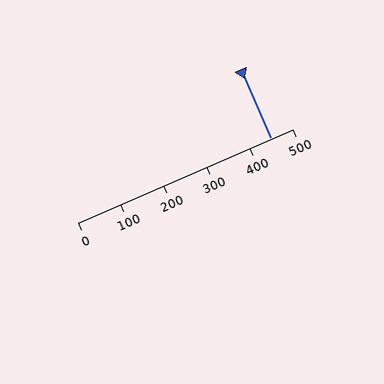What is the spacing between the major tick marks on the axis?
The major ticks are spaced 100 apart.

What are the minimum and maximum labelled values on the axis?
The axis runs from 0 to 500.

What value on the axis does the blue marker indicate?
The marker indicates approximately 450.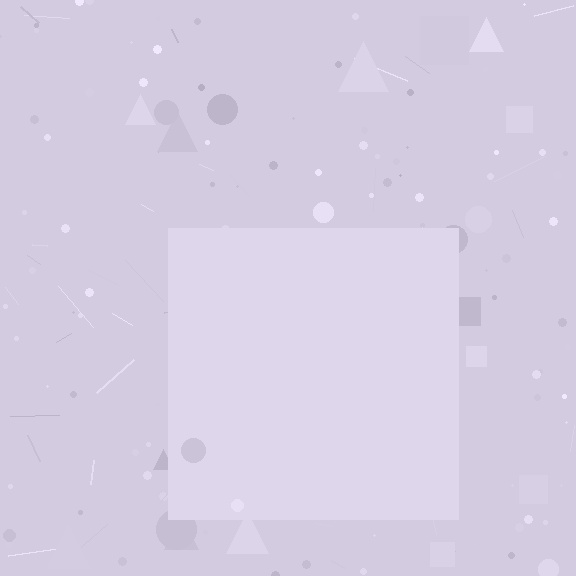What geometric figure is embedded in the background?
A square is embedded in the background.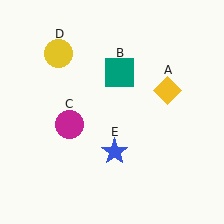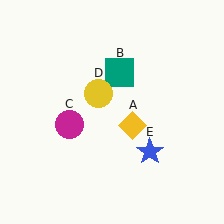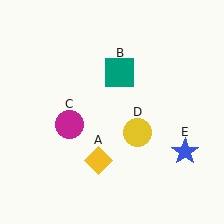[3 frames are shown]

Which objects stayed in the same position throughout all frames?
Teal square (object B) and magenta circle (object C) remained stationary.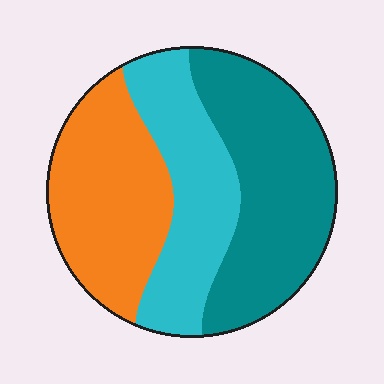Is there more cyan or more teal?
Teal.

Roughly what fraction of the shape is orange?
Orange takes up about one third (1/3) of the shape.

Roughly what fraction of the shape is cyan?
Cyan takes up about one quarter (1/4) of the shape.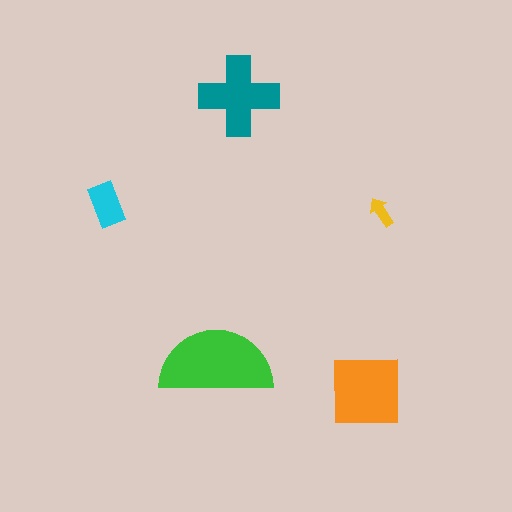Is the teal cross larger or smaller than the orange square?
Smaller.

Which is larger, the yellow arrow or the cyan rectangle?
The cyan rectangle.